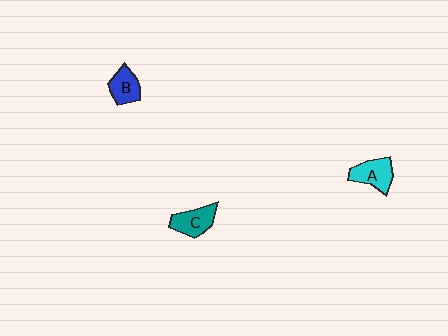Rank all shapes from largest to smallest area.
From largest to smallest: A (cyan), C (teal), B (blue).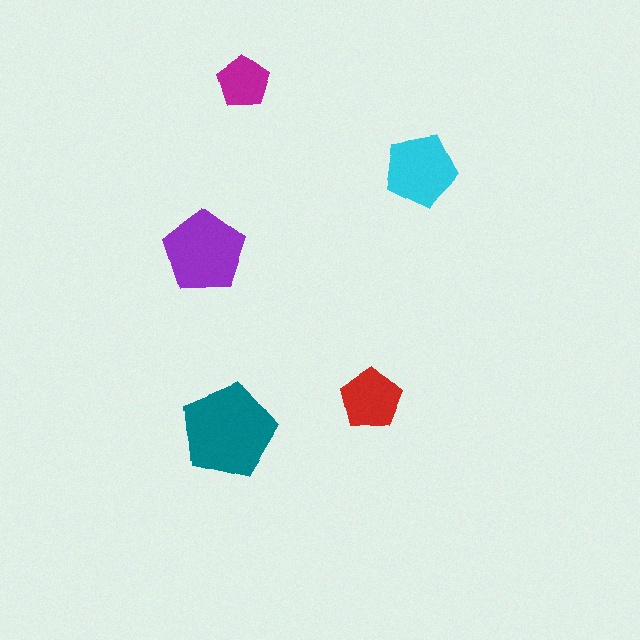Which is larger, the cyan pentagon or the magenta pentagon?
The cyan one.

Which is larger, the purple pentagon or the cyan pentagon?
The purple one.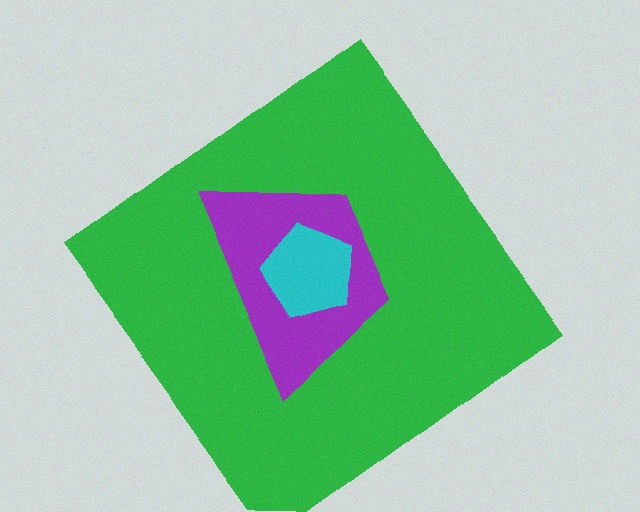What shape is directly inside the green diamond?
The purple trapezoid.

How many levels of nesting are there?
3.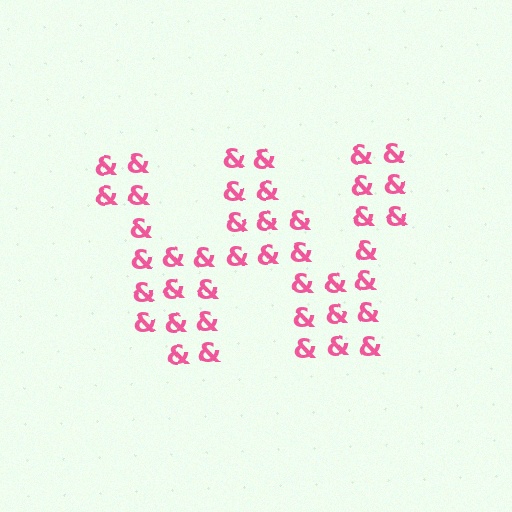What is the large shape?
The large shape is the letter W.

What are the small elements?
The small elements are ampersands.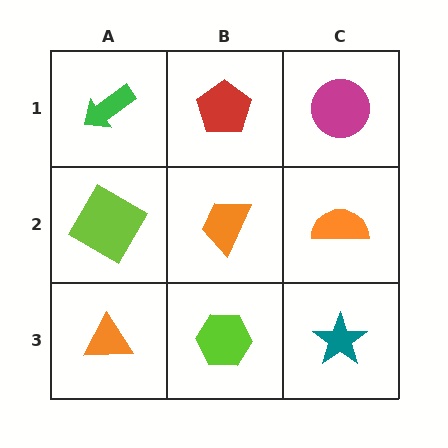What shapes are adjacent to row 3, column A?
A lime square (row 2, column A), a lime hexagon (row 3, column B).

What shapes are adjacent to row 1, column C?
An orange semicircle (row 2, column C), a red pentagon (row 1, column B).